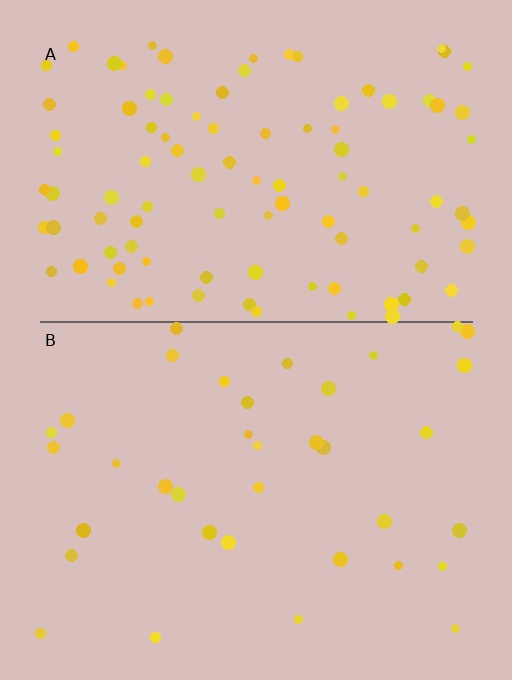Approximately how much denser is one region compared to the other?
Approximately 2.7× — region A over region B.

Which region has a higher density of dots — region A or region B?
A (the top).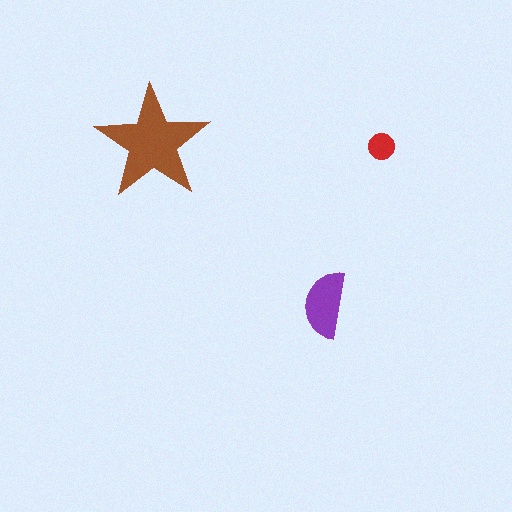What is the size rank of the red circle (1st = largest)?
3rd.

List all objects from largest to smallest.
The brown star, the purple semicircle, the red circle.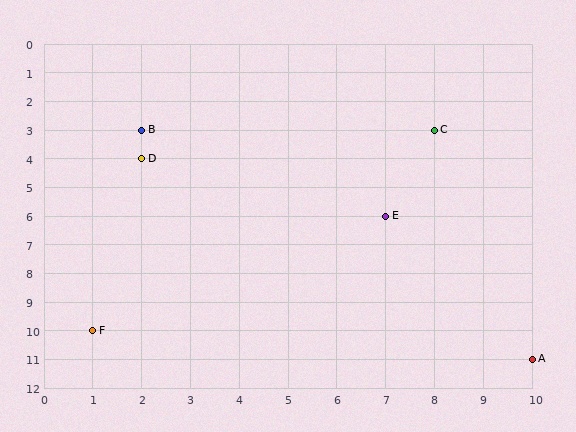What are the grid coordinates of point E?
Point E is at grid coordinates (7, 6).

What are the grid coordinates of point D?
Point D is at grid coordinates (2, 4).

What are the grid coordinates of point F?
Point F is at grid coordinates (1, 10).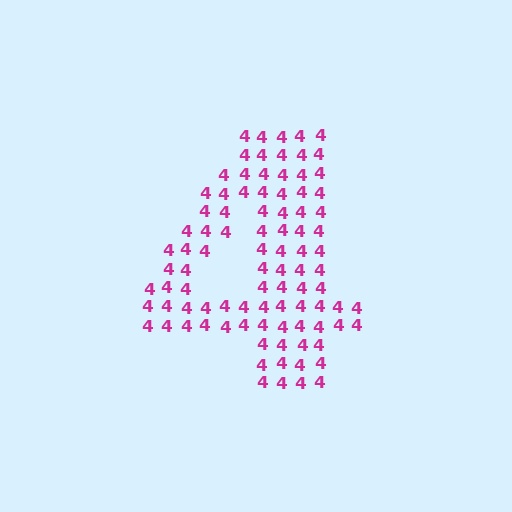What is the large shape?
The large shape is the digit 4.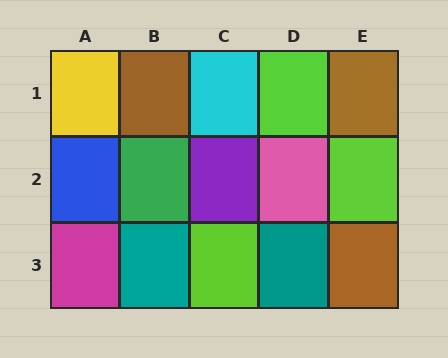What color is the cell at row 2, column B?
Green.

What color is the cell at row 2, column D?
Pink.